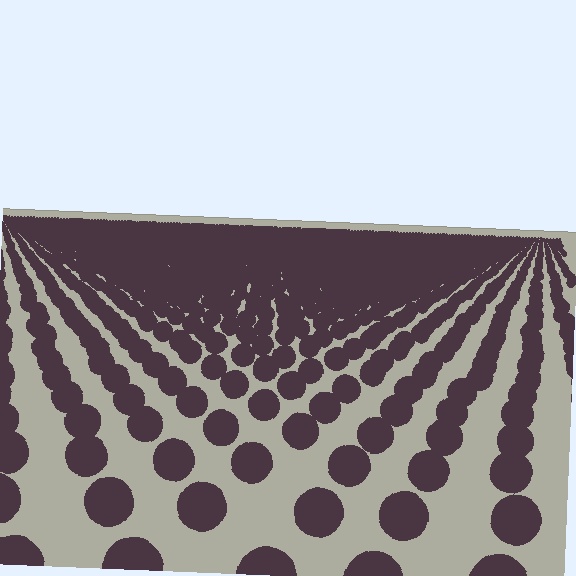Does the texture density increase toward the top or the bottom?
Density increases toward the top.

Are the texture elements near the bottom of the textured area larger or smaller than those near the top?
Larger. Near the bottom, elements are closer to the viewer and appear at a bigger on-screen size.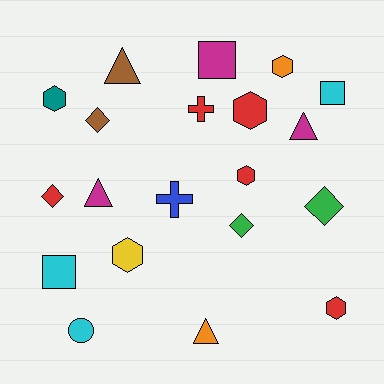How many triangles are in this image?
There are 4 triangles.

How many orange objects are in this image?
There are 2 orange objects.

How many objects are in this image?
There are 20 objects.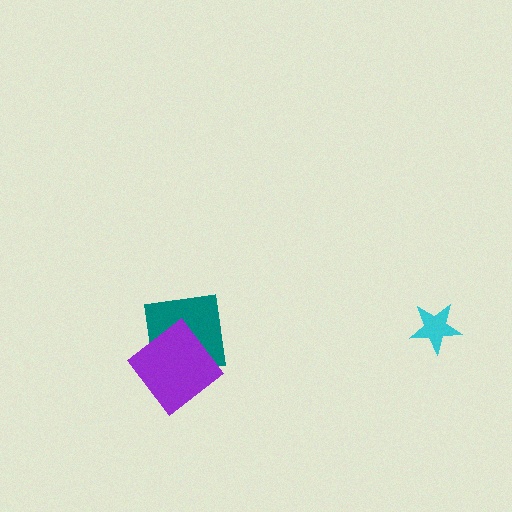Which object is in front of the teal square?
The purple diamond is in front of the teal square.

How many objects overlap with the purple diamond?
1 object overlaps with the purple diamond.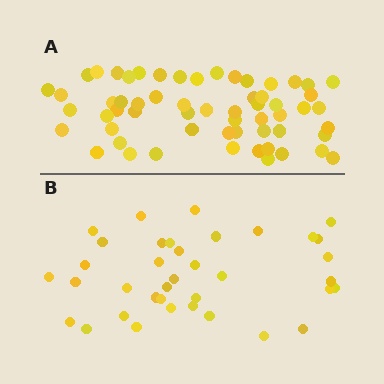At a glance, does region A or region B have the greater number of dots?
Region A (the top region) has more dots.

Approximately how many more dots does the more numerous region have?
Region A has approximately 20 more dots than region B.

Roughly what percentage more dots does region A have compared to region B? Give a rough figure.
About 60% more.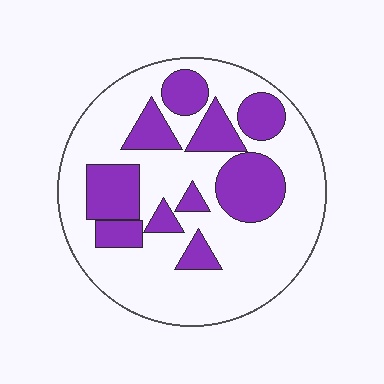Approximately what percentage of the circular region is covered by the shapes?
Approximately 30%.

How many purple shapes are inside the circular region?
10.